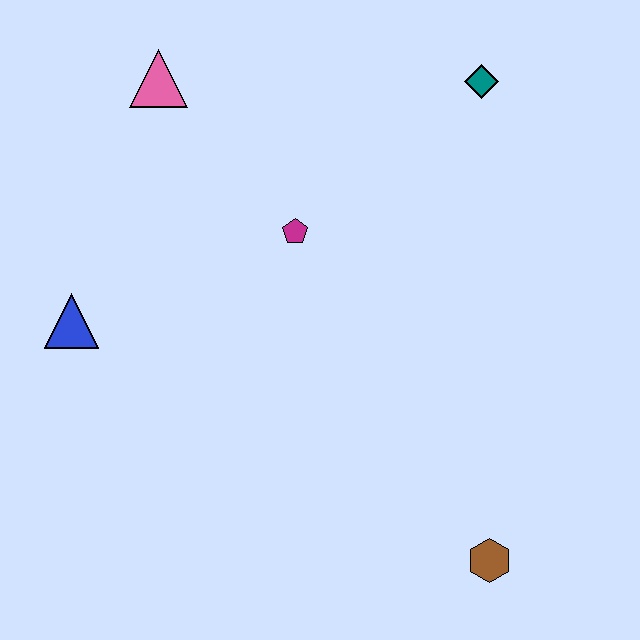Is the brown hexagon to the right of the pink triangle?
Yes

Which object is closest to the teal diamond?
The magenta pentagon is closest to the teal diamond.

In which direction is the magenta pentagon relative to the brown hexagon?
The magenta pentagon is above the brown hexagon.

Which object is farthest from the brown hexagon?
The pink triangle is farthest from the brown hexagon.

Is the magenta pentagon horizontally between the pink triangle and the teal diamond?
Yes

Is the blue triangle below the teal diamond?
Yes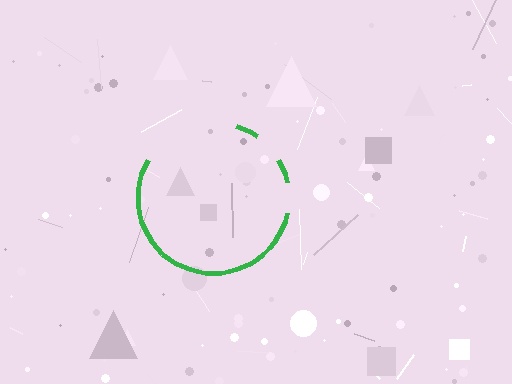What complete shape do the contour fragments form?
The contour fragments form a circle.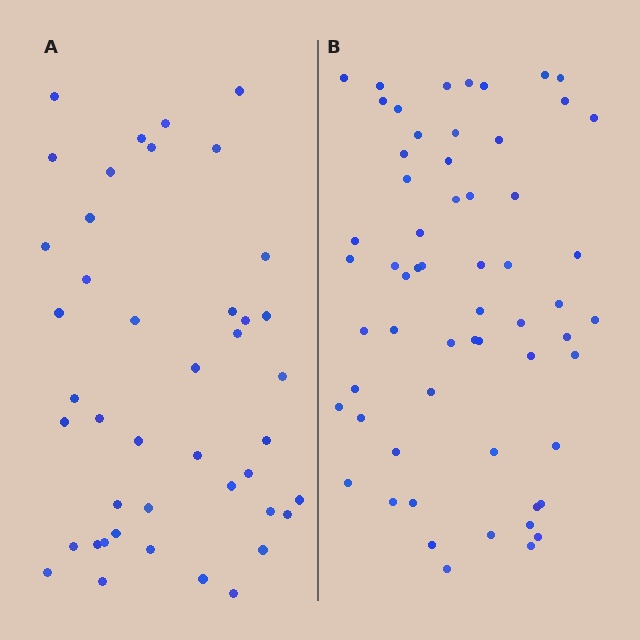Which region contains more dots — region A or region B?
Region B (the right region) has more dots.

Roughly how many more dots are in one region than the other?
Region B has approximately 15 more dots than region A.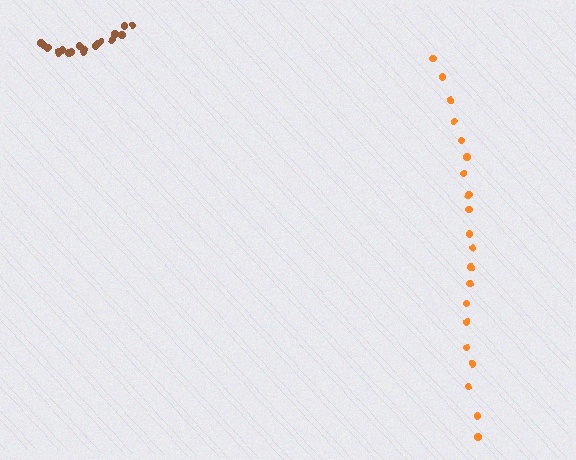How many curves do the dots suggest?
There are 2 distinct paths.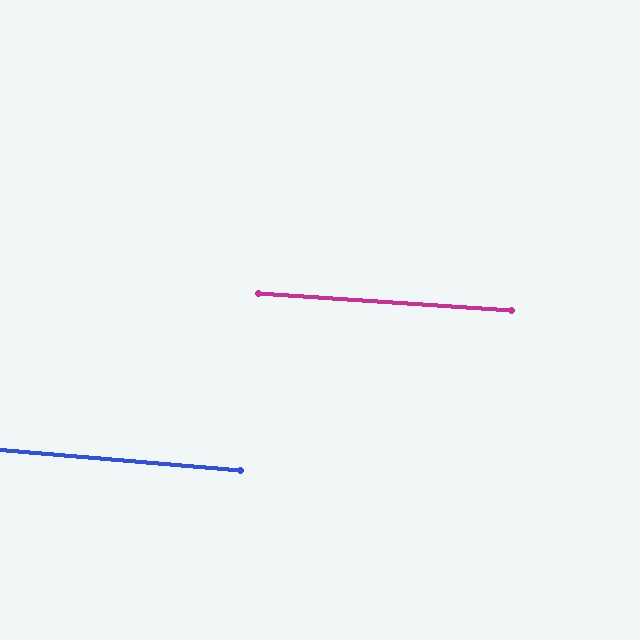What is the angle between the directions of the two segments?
Approximately 1 degree.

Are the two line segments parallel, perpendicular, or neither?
Parallel — their directions differ by only 1.1°.